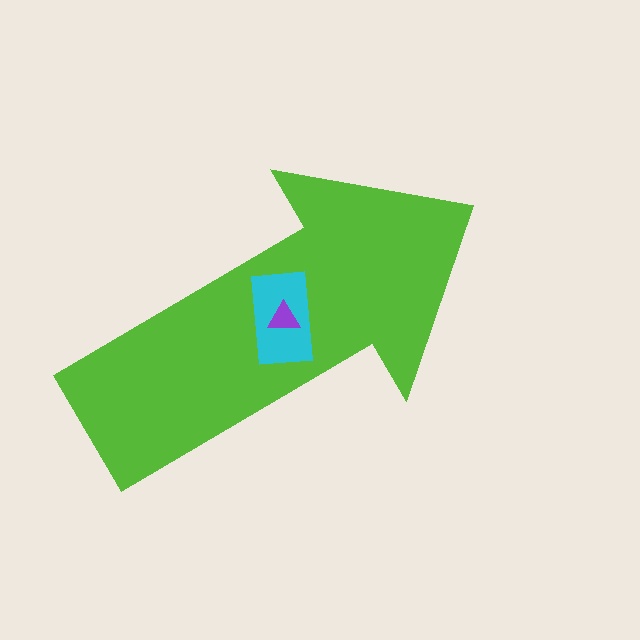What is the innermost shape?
The purple triangle.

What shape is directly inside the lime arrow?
The cyan rectangle.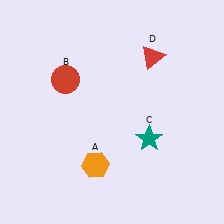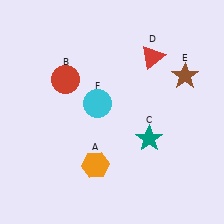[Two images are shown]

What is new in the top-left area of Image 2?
A cyan circle (F) was added in the top-left area of Image 2.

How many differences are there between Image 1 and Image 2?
There are 2 differences between the two images.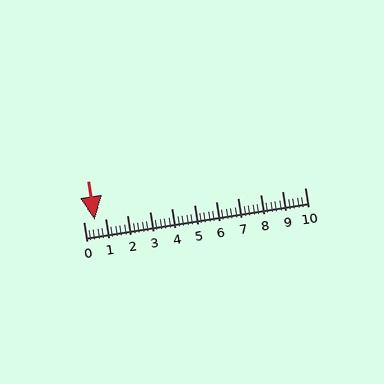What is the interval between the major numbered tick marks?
The major tick marks are spaced 1 units apart.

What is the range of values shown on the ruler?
The ruler shows values from 0 to 10.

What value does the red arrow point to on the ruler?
The red arrow points to approximately 0.5.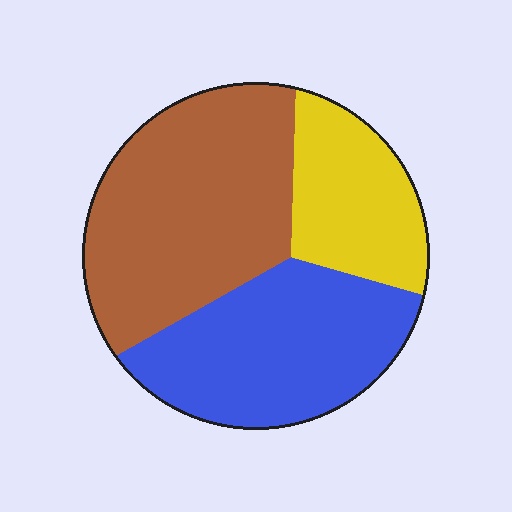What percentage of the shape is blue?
Blue covers about 35% of the shape.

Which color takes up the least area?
Yellow, at roughly 20%.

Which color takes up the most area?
Brown, at roughly 45%.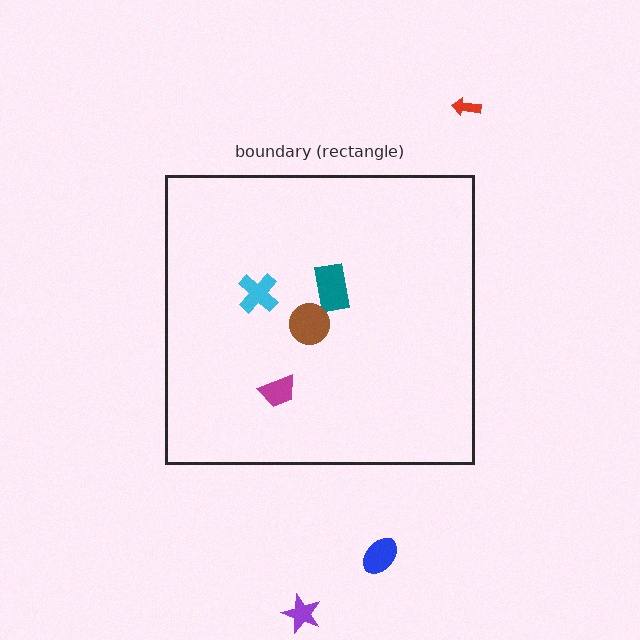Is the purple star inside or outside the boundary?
Outside.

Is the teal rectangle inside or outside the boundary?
Inside.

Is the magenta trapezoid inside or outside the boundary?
Inside.